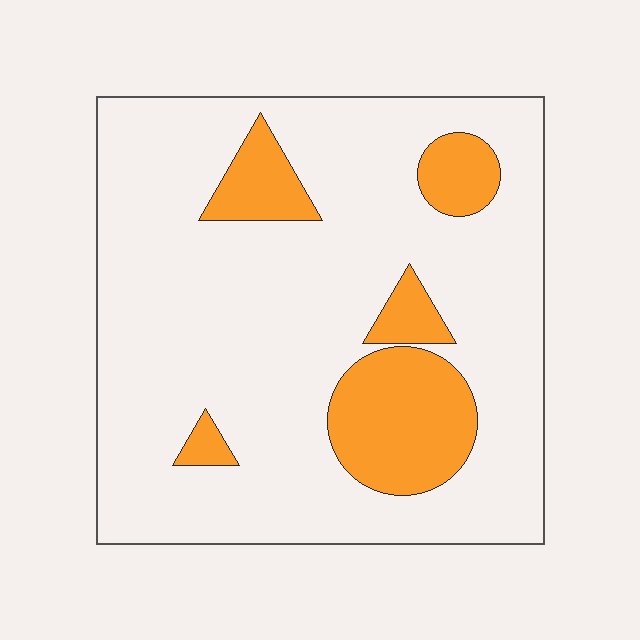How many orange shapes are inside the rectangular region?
5.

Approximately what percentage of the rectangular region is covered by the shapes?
Approximately 20%.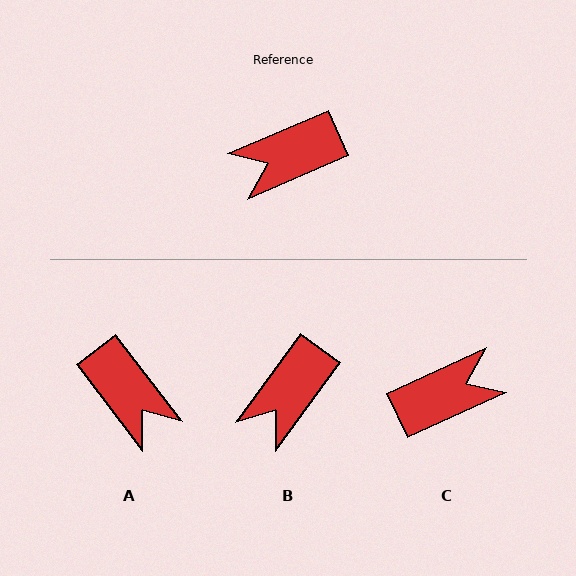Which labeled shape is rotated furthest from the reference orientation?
C, about 179 degrees away.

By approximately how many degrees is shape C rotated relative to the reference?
Approximately 179 degrees clockwise.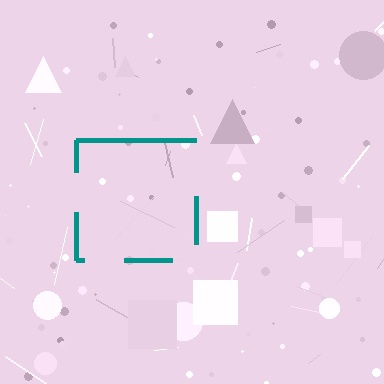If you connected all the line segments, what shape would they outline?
They would outline a square.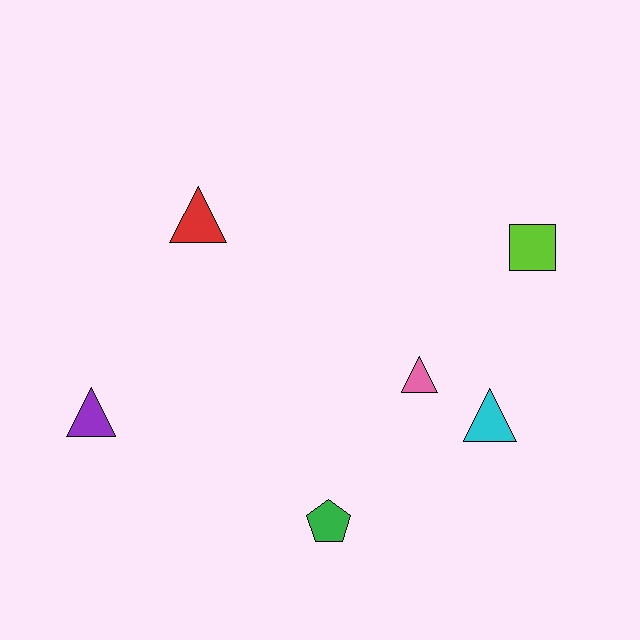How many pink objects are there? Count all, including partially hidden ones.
There is 1 pink object.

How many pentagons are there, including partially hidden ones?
There is 1 pentagon.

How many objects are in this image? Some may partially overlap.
There are 6 objects.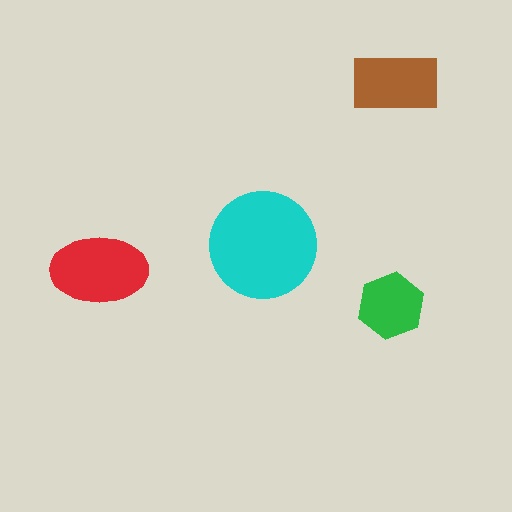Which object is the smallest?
The green hexagon.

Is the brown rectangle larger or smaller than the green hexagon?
Larger.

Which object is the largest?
The cyan circle.